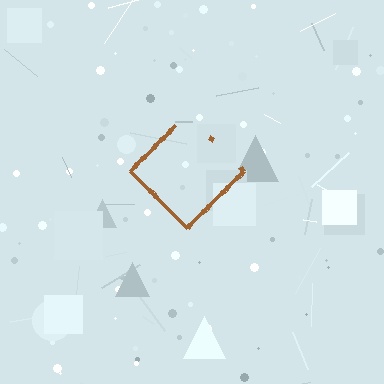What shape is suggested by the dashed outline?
The dashed outline suggests a diamond.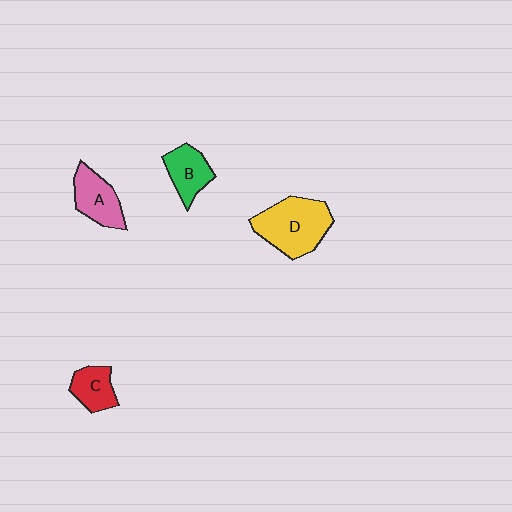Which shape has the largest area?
Shape D (yellow).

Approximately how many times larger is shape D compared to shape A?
Approximately 1.6 times.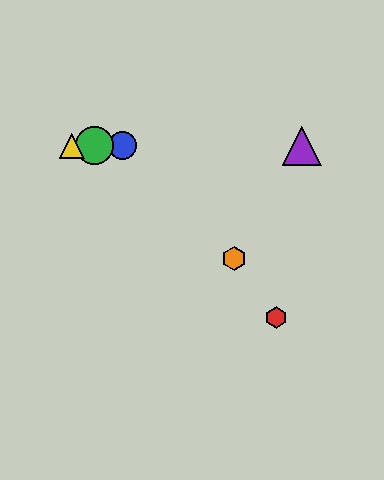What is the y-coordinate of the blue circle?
The blue circle is at y≈146.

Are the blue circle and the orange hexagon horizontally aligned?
No, the blue circle is at y≈146 and the orange hexagon is at y≈258.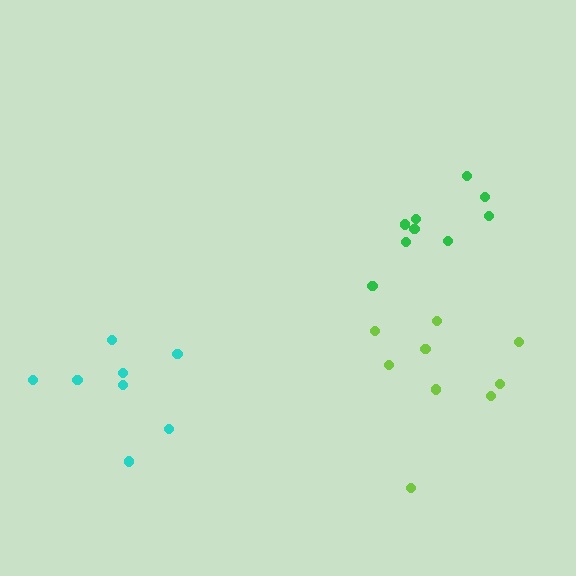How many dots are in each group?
Group 1: 9 dots, Group 2: 8 dots, Group 3: 9 dots (26 total).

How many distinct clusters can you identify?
There are 3 distinct clusters.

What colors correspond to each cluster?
The clusters are colored: green, cyan, lime.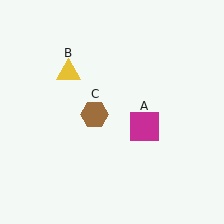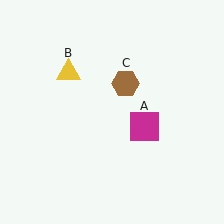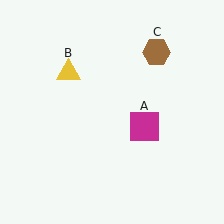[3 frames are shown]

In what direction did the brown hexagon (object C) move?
The brown hexagon (object C) moved up and to the right.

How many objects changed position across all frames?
1 object changed position: brown hexagon (object C).